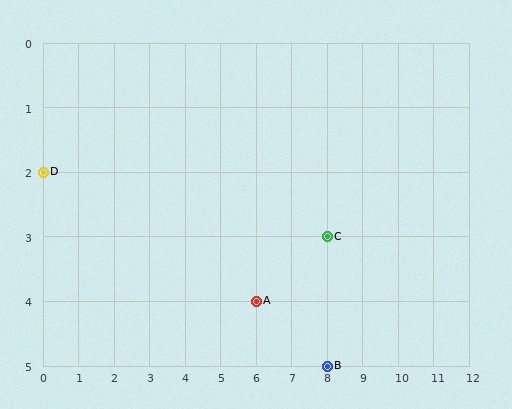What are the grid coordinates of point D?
Point D is at grid coordinates (0, 2).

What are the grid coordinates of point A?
Point A is at grid coordinates (6, 4).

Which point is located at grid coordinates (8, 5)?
Point B is at (8, 5).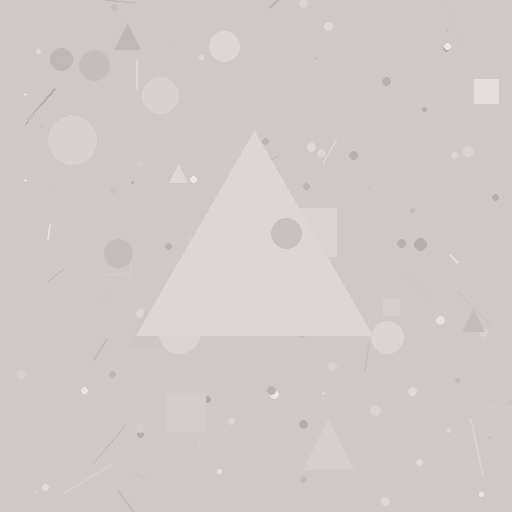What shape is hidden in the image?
A triangle is hidden in the image.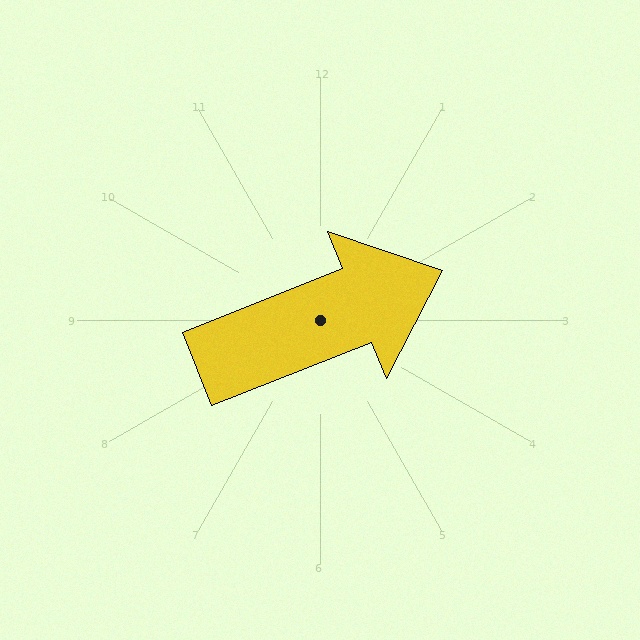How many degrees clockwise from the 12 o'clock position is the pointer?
Approximately 68 degrees.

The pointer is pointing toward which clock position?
Roughly 2 o'clock.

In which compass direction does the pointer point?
East.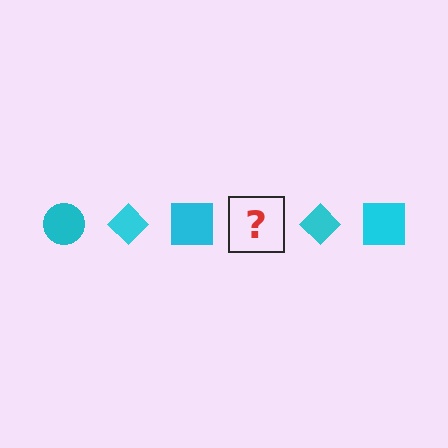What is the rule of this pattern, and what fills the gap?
The rule is that the pattern cycles through circle, diamond, square shapes in cyan. The gap should be filled with a cyan circle.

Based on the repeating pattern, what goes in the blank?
The blank should be a cyan circle.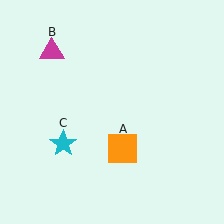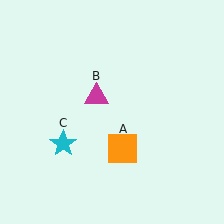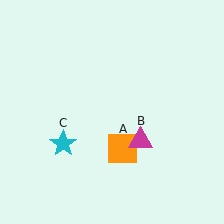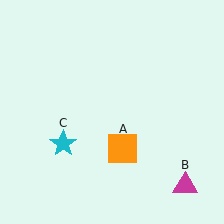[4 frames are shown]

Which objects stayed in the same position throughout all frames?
Orange square (object A) and cyan star (object C) remained stationary.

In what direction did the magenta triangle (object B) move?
The magenta triangle (object B) moved down and to the right.